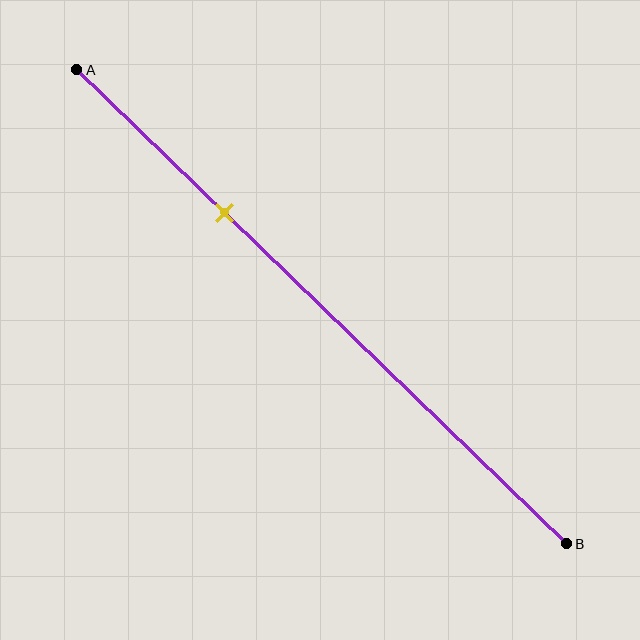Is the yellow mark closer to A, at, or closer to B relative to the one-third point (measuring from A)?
The yellow mark is closer to point A than the one-third point of segment AB.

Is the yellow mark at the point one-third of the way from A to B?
No, the mark is at about 30% from A, not at the 33% one-third point.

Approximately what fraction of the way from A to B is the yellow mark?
The yellow mark is approximately 30% of the way from A to B.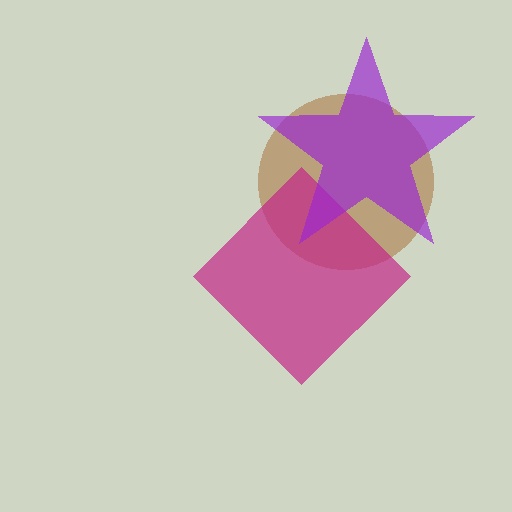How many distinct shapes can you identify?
There are 3 distinct shapes: a brown circle, a magenta diamond, a purple star.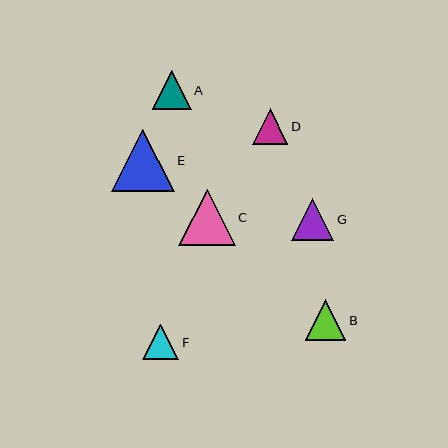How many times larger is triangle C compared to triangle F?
Triangle C is approximately 1.6 times the size of triangle F.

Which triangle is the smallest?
Triangle F is the smallest with a size of approximately 36 pixels.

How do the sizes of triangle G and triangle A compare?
Triangle G and triangle A are approximately the same size.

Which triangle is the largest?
Triangle E is the largest with a size of approximately 63 pixels.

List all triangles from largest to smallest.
From largest to smallest: E, C, G, B, A, D, F.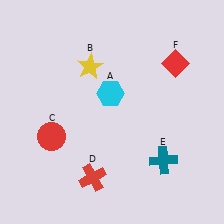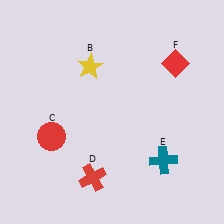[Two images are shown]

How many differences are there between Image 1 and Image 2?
There is 1 difference between the two images.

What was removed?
The cyan hexagon (A) was removed in Image 2.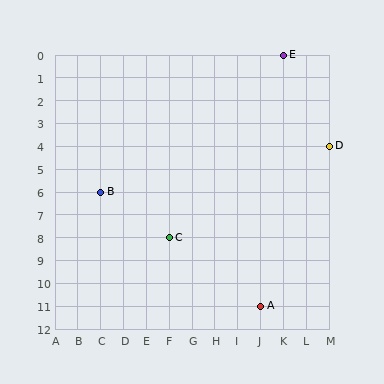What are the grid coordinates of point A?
Point A is at grid coordinates (J, 11).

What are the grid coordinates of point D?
Point D is at grid coordinates (M, 4).